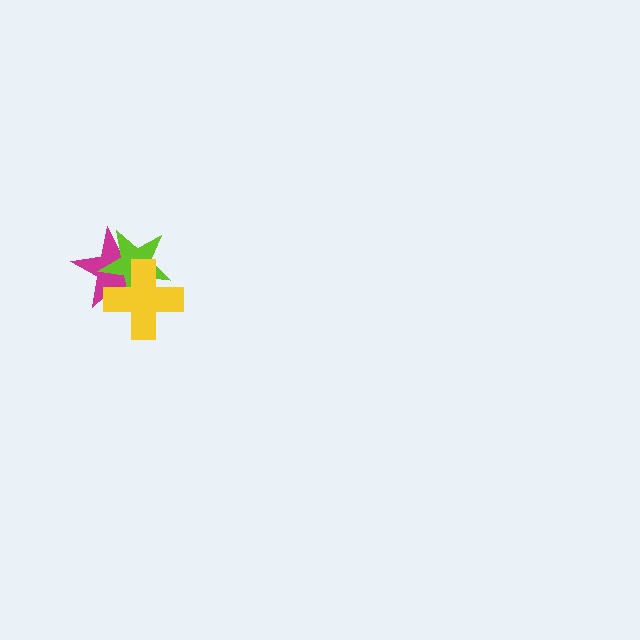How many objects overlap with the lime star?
2 objects overlap with the lime star.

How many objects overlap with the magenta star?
2 objects overlap with the magenta star.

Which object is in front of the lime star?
The yellow cross is in front of the lime star.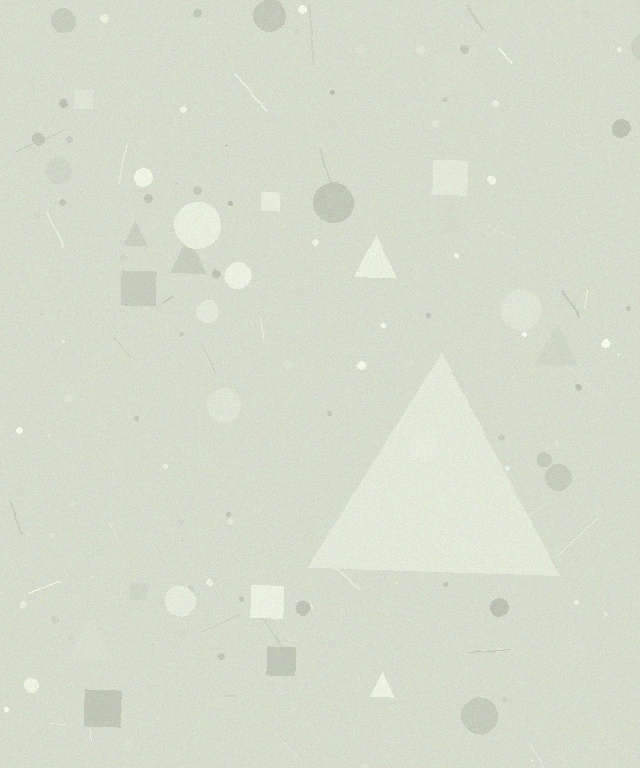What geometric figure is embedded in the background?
A triangle is embedded in the background.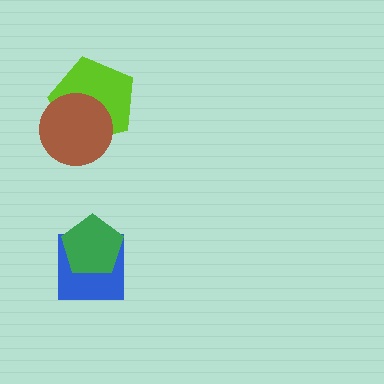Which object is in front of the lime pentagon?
The brown circle is in front of the lime pentagon.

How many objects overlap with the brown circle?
1 object overlaps with the brown circle.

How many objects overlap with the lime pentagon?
1 object overlaps with the lime pentagon.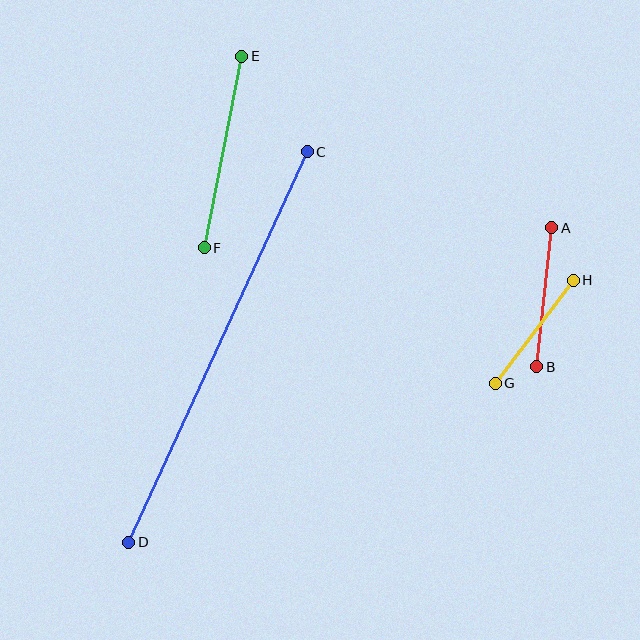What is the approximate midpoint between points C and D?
The midpoint is at approximately (218, 347) pixels.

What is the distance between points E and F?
The distance is approximately 195 pixels.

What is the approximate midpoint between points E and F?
The midpoint is at approximately (223, 152) pixels.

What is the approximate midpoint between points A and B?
The midpoint is at approximately (544, 297) pixels.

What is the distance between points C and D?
The distance is approximately 430 pixels.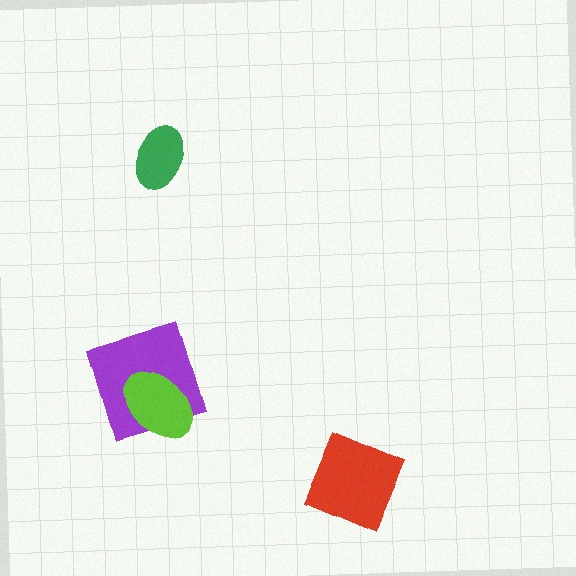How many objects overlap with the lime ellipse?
1 object overlaps with the lime ellipse.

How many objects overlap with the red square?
0 objects overlap with the red square.